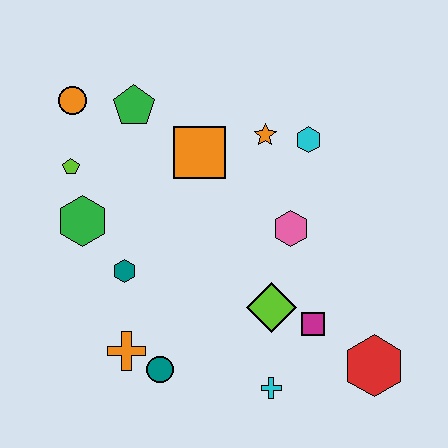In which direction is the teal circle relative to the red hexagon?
The teal circle is to the left of the red hexagon.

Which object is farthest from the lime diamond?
The orange circle is farthest from the lime diamond.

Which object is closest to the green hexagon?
The lime pentagon is closest to the green hexagon.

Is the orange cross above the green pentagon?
No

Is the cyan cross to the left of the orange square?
No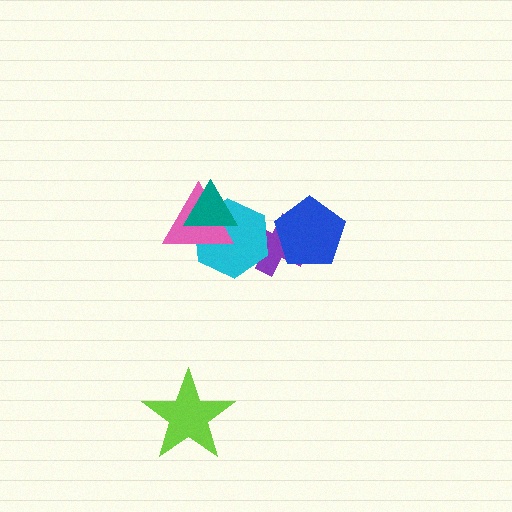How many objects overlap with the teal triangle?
2 objects overlap with the teal triangle.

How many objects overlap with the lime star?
0 objects overlap with the lime star.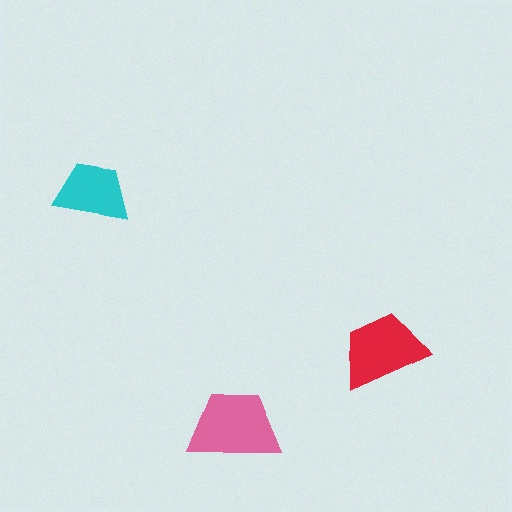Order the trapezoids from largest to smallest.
the pink one, the red one, the cyan one.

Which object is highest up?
The cyan trapezoid is topmost.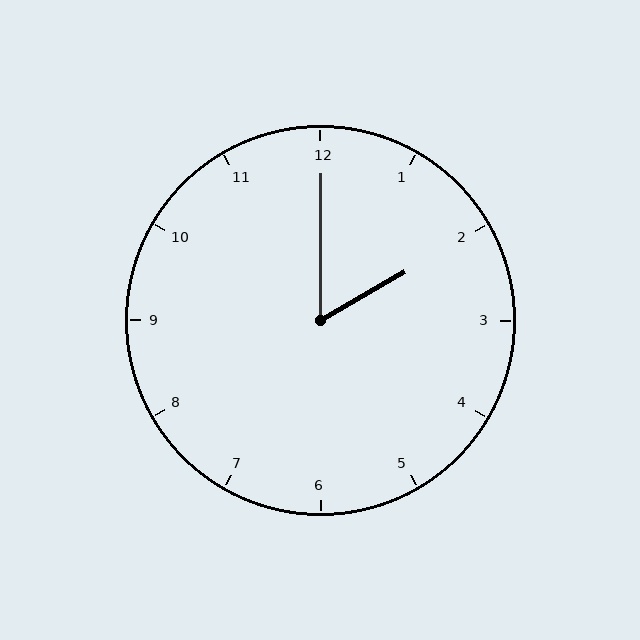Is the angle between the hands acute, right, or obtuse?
It is acute.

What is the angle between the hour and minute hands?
Approximately 60 degrees.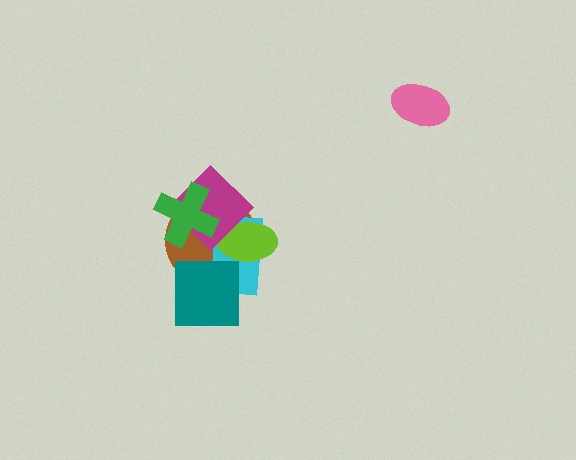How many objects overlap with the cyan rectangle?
4 objects overlap with the cyan rectangle.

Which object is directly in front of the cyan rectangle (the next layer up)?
The lime ellipse is directly in front of the cyan rectangle.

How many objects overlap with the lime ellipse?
3 objects overlap with the lime ellipse.